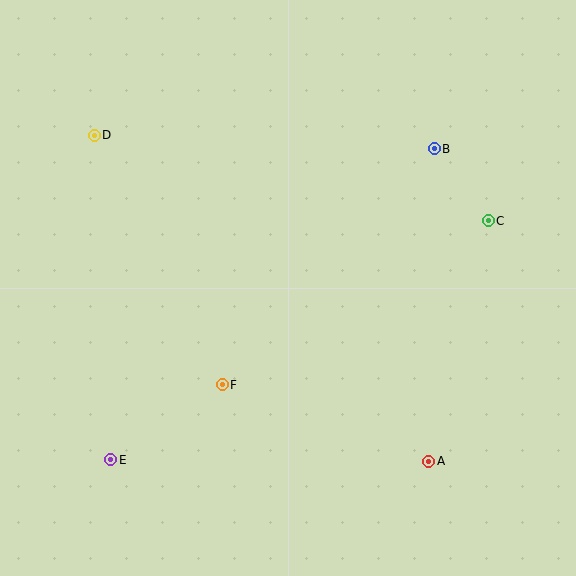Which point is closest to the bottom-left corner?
Point E is closest to the bottom-left corner.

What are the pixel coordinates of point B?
Point B is at (434, 149).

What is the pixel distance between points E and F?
The distance between E and F is 134 pixels.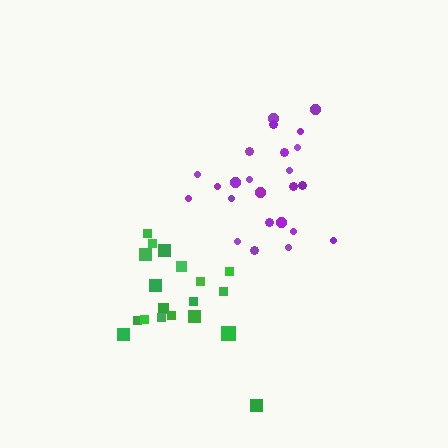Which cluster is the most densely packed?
Purple.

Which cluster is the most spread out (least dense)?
Green.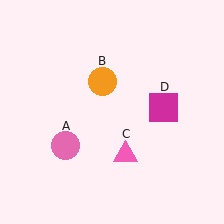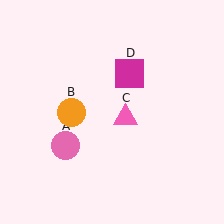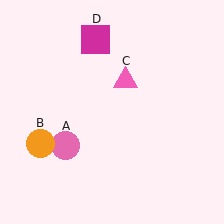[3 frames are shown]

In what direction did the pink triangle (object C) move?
The pink triangle (object C) moved up.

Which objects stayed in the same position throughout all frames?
Pink circle (object A) remained stationary.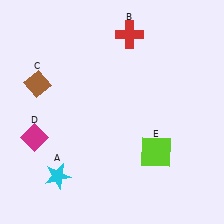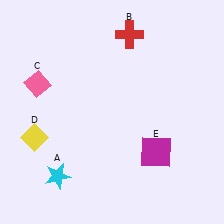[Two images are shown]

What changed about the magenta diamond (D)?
In Image 1, D is magenta. In Image 2, it changed to yellow.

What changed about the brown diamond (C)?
In Image 1, C is brown. In Image 2, it changed to pink.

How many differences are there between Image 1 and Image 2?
There are 3 differences between the two images.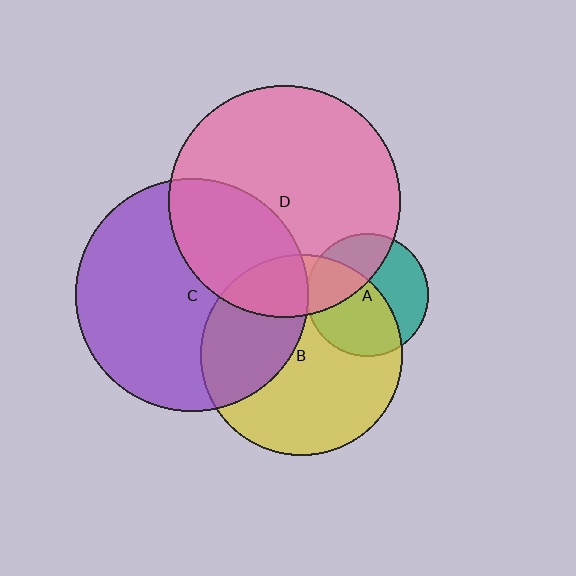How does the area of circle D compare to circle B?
Approximately 1.3 times.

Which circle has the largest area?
Circle C (purple).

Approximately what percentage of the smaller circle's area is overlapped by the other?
Approximately 20%.